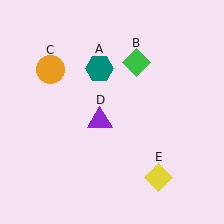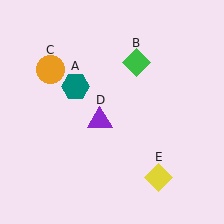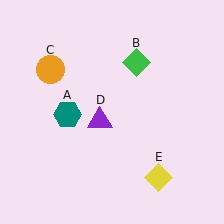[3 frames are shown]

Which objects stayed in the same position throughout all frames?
Green diamond (object B) and orange circle (object C) and purple triangle (object D) and yellow diamond (object E) remained stationary.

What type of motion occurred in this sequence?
The teal hexagon (object A) rotated counterclockwise around the center of the scene.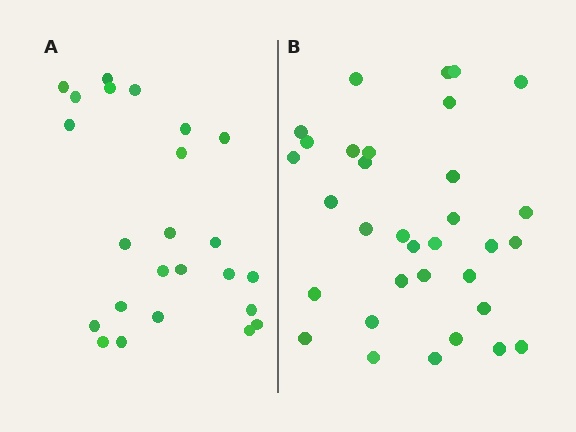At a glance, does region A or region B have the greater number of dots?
Region B (the right region) has more dots.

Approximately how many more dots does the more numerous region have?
Region B has roughly 8 or so more dots than region A.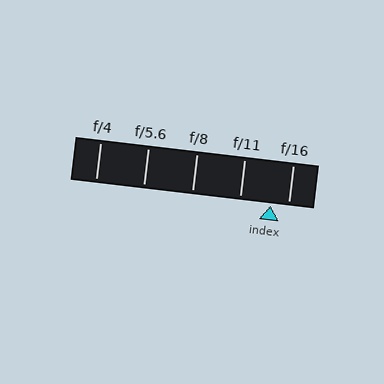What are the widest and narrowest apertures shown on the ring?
The widest aperture shown is f/4 and the narrowest is f/16.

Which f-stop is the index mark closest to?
The index mark is closest to f/16.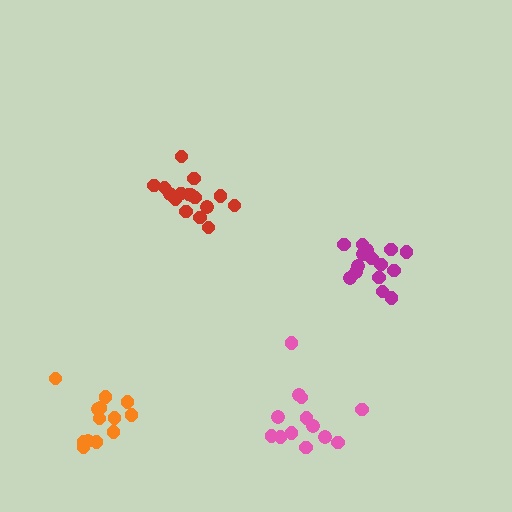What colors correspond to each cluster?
The clusters are colored: magenta, pink, red, orange.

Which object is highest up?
The red cluster is topmost.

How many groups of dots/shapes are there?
There are 4 groups.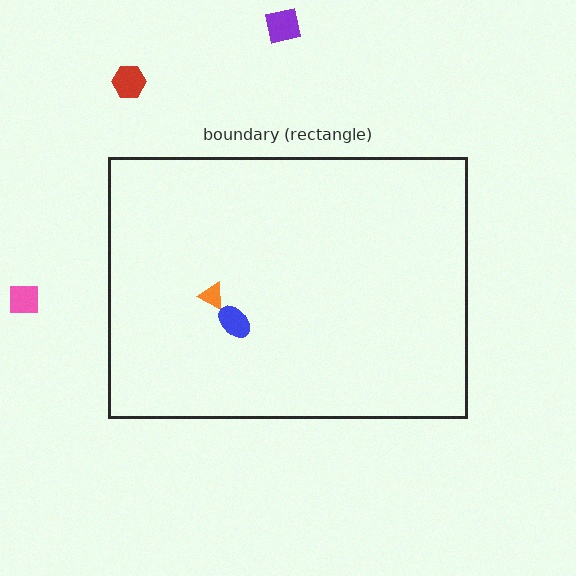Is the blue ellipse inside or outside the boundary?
Inside.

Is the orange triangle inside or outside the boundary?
Inside.